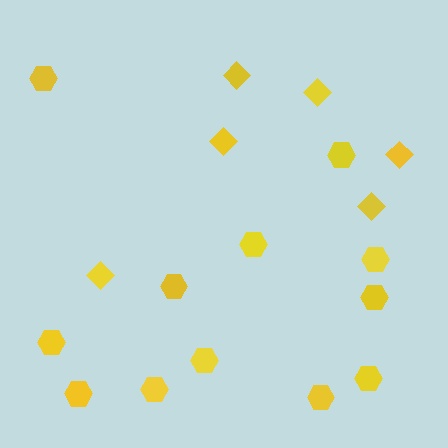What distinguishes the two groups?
There are 2 groups: one group of diamonds (6) and one group of hexagons (12).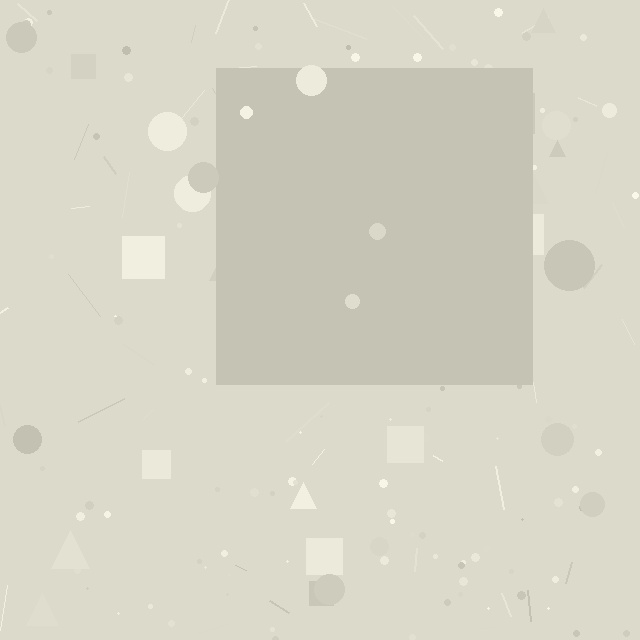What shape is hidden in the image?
A square is hidden in the image.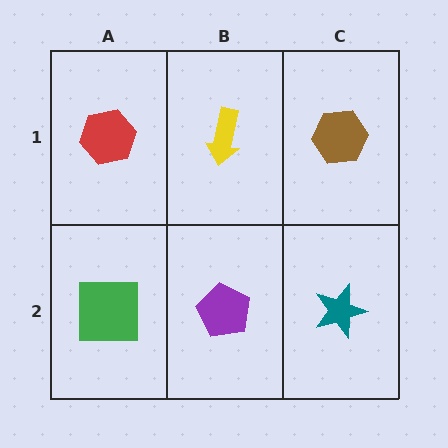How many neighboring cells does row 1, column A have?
2.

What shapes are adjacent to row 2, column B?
A yellow arrow (row 1, column B), a green square (row 2, column A), a teal star (row 2, column C).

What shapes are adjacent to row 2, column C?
A brown hexagon (row 1, column C), a purple pentagon (row 2, column B).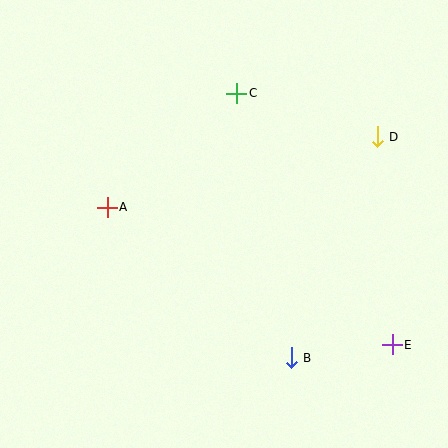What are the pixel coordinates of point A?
Point A is at (107, 207).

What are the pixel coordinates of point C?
Point C is at (237, 93).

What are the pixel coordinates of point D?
Point D is at (377, 137).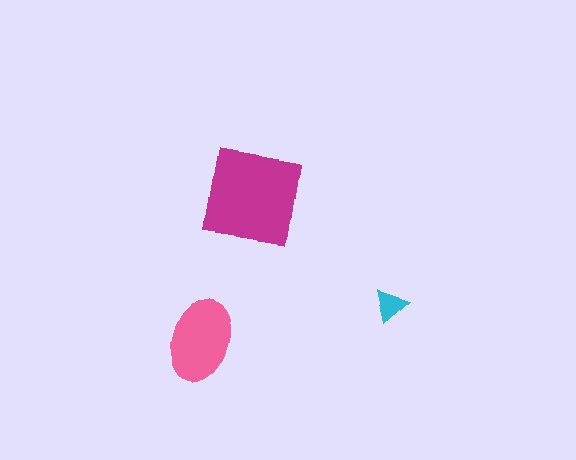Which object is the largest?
The magenta square.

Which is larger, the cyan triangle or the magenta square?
The magenta square.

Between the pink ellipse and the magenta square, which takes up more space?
The magenta square.